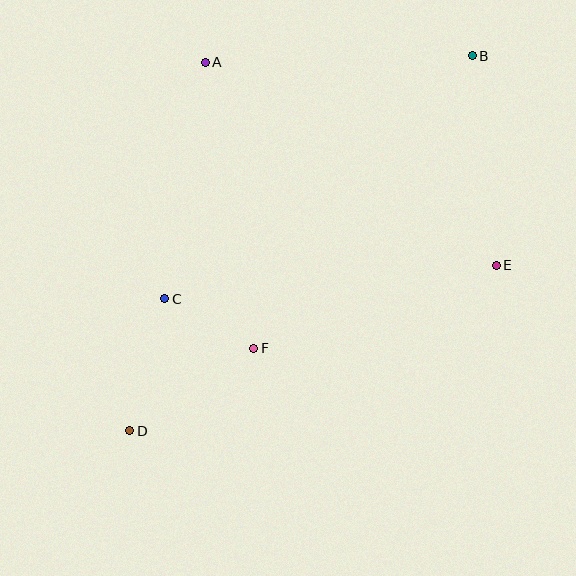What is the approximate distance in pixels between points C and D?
The distance between C and D is approximately 137 pixels.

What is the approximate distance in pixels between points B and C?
The distance between B and C is approximately 392 pixels.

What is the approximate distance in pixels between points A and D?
The distance between A and D is approximately 376 pixels.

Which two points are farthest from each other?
Points B and D are farthest from each other.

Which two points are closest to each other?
Points C and F are closest to each other.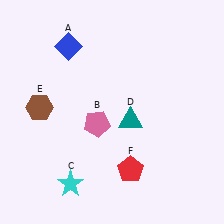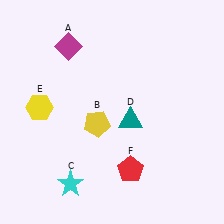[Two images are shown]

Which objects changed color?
A changed from blue to magenta. B changed from pink to yellow. E changed from brown to yellow.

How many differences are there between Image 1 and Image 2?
There are 3 differences between the two images.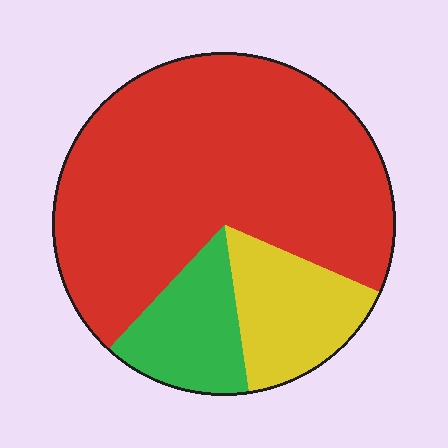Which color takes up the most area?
Red, at roughly 70%.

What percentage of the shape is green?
Green takes up less than a quarter of the shape.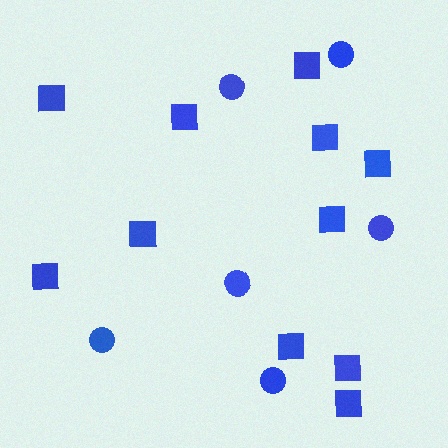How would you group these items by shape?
There are 2 groups: one group of circles (6) and one group of squares (11).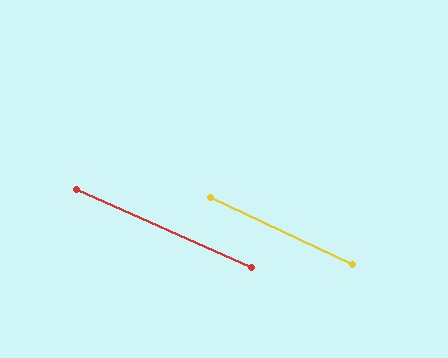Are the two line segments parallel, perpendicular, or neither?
Parallel — their directions differ by only 1.0°.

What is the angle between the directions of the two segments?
Approximately 1 degree.